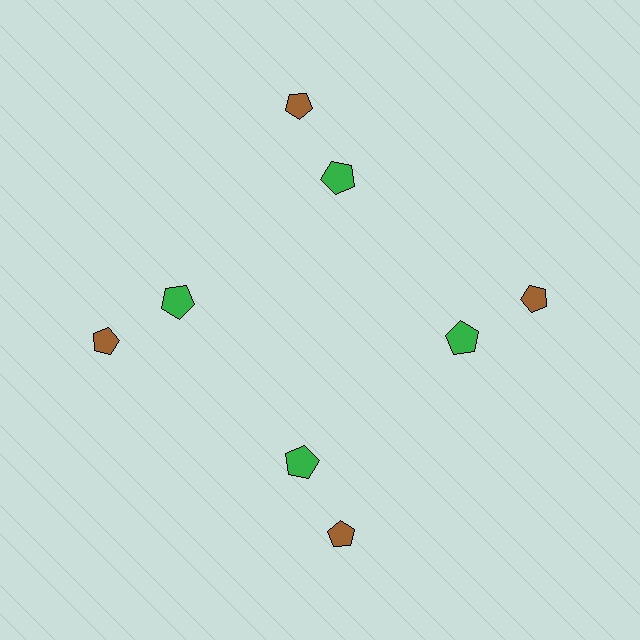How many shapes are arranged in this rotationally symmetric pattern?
There are 8 shapes, arranged in 4 groups of 2.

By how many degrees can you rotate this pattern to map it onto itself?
The pattern maps onto itself every 90 degrees of rotation.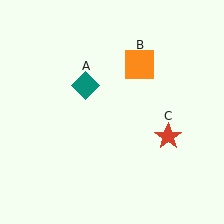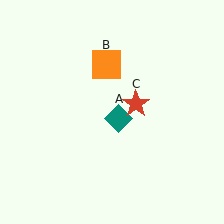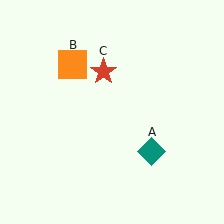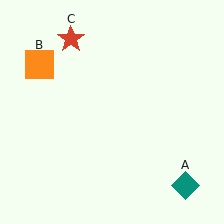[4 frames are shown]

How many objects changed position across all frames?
3 objects changed position: teal diamond (object A), orange square (object B), red star (object C).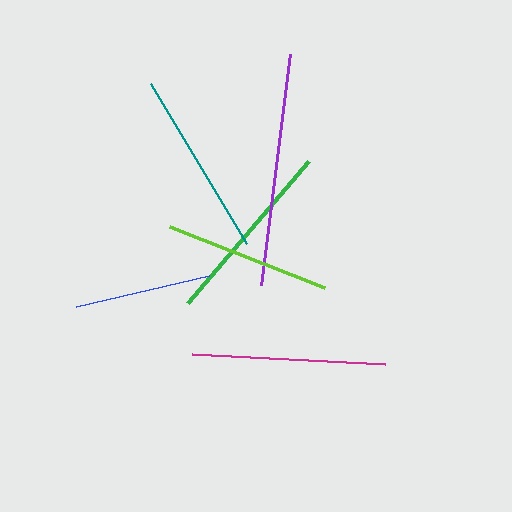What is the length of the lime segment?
The lime segment is approximately 167 pixels long.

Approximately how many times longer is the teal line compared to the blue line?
The teal line is approximately 1.4 times the length of the blue line.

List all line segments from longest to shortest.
From longest to shortest: purple, magenta, green, teal, lime, blue.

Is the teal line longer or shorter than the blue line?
The teal line is longer than the blue line.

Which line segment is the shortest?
The blue line is the shortest at approximately 137 pixels.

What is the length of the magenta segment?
The magenta segment is approximately 194 pixels long.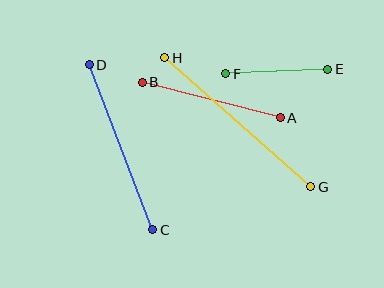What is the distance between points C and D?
The distance is approximately 177 pixels.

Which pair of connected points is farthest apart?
Points G and H are farthest apart.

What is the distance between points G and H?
The distance is approximately 195 pixels.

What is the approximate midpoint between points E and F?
The midpoint is at approximately (277, 71) pixels.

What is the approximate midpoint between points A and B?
The midpoint is at approximately (211, 100) pixels.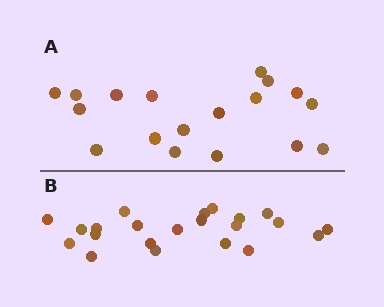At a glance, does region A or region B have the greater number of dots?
Region B (the bottom region) has more dots.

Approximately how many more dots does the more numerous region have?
Region B has about 4 more dots than region A.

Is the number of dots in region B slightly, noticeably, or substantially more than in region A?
Region B has only slightly more — the two regions are fairly close. The ratio is roughly 1.2 to 1.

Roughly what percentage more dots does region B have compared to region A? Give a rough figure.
About 20% more.